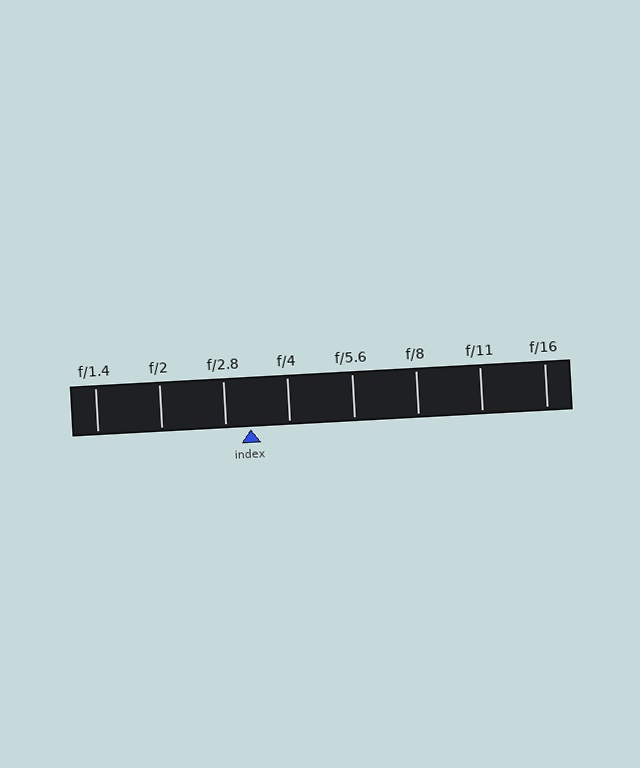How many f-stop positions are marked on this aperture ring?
There are 8 f-stop positions marked.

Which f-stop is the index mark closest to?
The index mark is closest to f/2.8.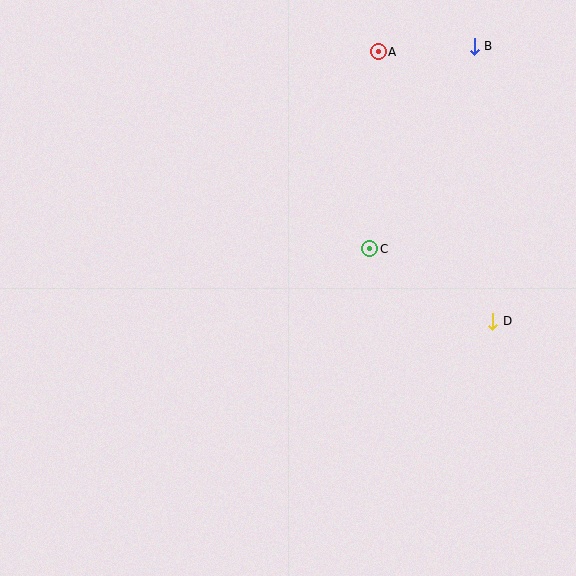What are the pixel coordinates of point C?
Point C is at (370, 249).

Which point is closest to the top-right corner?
Point B is closest to the top-right corner.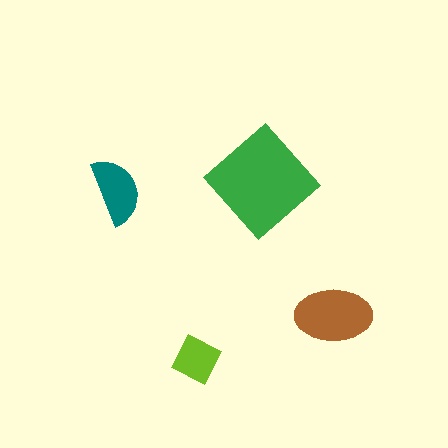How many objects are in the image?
There are 4 objects in the image.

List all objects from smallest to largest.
The lime diamond, the teal semicircle, the brown ellipse, the green diamond.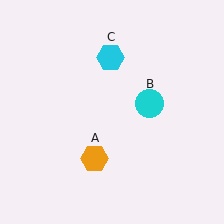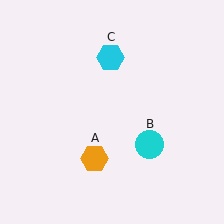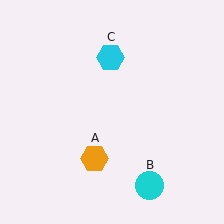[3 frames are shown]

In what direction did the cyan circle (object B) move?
The cyan circle (object B) moved down.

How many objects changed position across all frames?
1 object changed position: cyan circle (object B).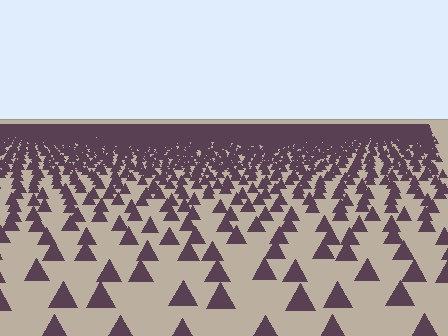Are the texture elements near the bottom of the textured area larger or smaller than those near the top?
Larger. Near the bottom, elements are closer to the viewer and appear at a bigger on-screen size.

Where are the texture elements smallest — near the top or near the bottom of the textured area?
Near the top.